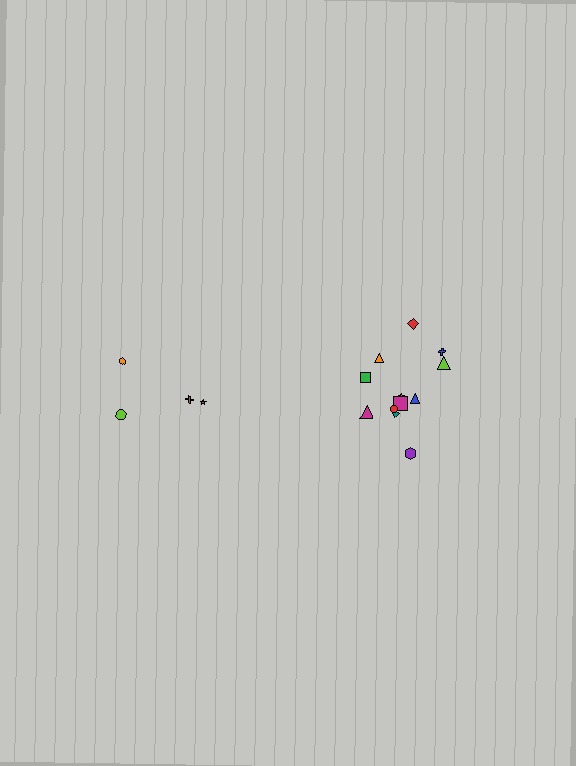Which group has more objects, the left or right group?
The right group.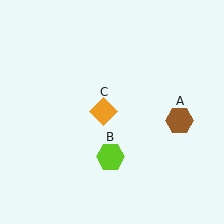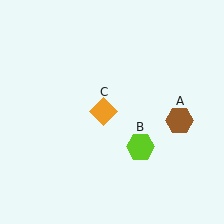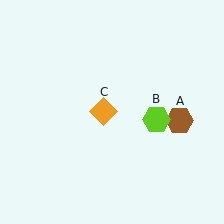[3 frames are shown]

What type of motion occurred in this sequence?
The lime hexagon (object B) rotated counterclockwise around the center of the scene.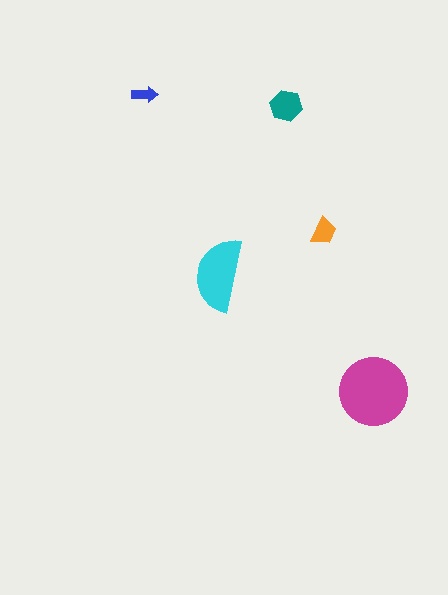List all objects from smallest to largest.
The blue arrow, the orange trapezoid, the teal hexagon, the cyan semicircle, the magenta circle.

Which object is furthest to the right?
The magenta circle is rightmost.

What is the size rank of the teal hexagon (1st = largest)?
3rd.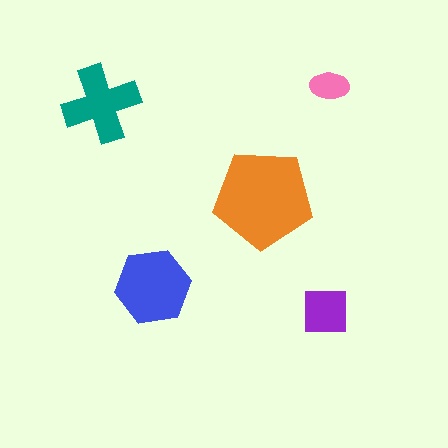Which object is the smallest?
The pink ellipse.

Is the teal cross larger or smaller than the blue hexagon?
Smaller.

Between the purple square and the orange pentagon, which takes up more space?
The orange pentagon.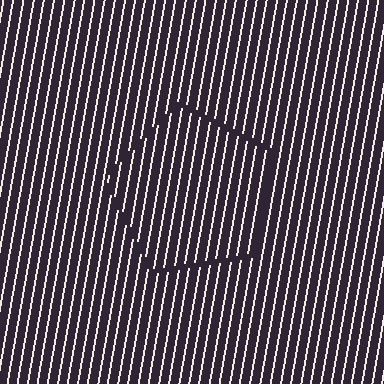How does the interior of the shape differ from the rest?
The interior of the shape contains the same grating, shifted by half a period — the contour is defined by the phase discontinuity where line-ends from the inner and outer gratings abut.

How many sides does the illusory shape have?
5 sides — the line-ends trace a pentagon.